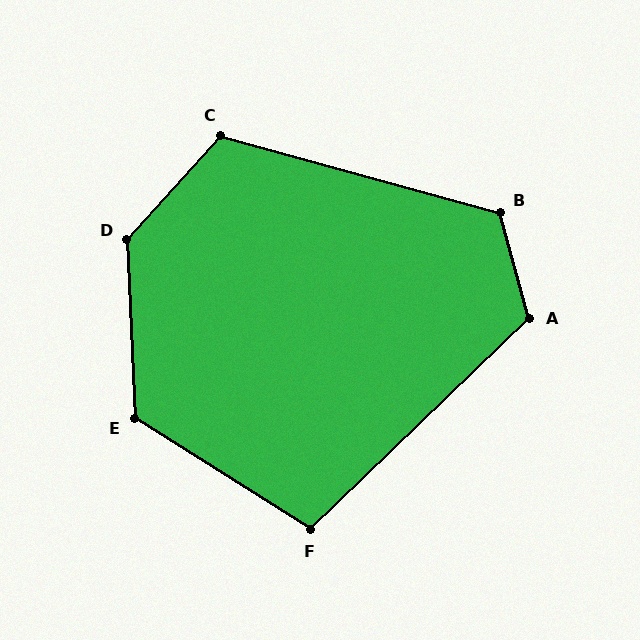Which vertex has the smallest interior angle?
F, at approximately 104 degrees.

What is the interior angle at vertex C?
Approximately 117 degrees (obtuse).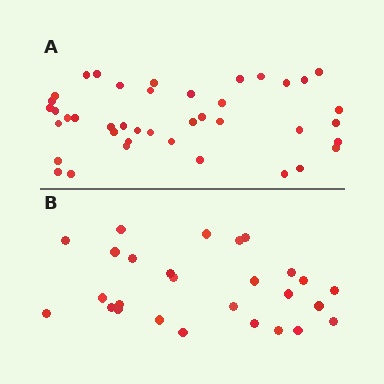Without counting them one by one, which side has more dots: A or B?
Region A (the top region) has more dots.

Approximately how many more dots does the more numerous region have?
Region A has approximately 15 more dots than region B.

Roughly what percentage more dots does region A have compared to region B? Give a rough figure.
About 50% more.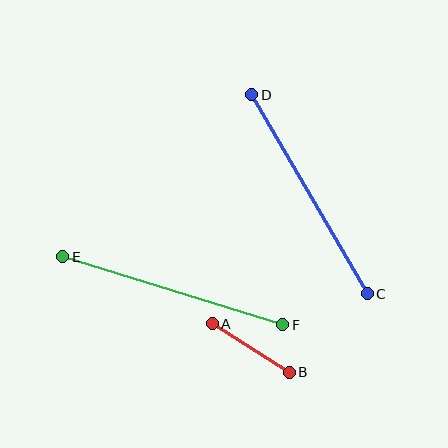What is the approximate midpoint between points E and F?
The midpoint is at approximately (173, 291) pixels.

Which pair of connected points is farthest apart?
Points C and D are farthest apart.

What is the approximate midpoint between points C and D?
The midpoint is at approximately (310, 194) pixels.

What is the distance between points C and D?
The distance is approximately 230 pixels.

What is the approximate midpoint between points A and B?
The midpoint is at approximately (251, 348) pixels.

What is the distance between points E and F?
The distance is approximately 230 pixels.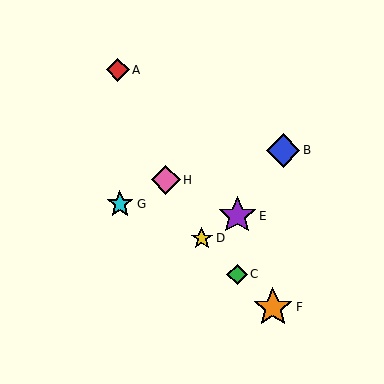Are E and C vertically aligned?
Yes, both are at x≈237.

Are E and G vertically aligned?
No, E is at x≈237 and G is at x≈120.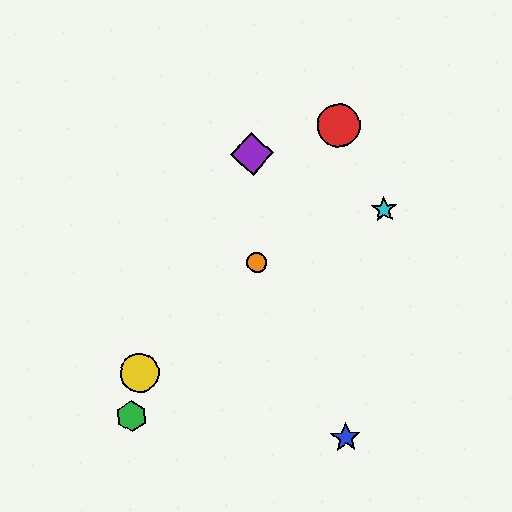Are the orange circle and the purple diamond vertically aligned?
Yes, both are at x≈257.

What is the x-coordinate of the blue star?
The blue star is at x≈346.